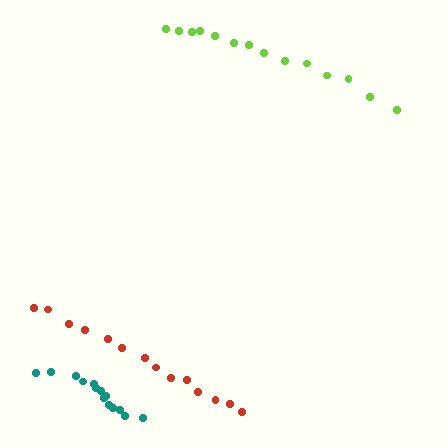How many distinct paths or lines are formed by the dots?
There are 3 distinct paths.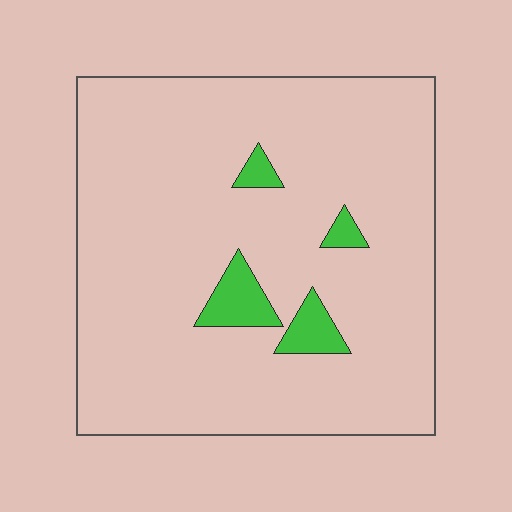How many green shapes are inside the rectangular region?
4.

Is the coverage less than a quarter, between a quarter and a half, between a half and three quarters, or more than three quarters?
Less than a quarter.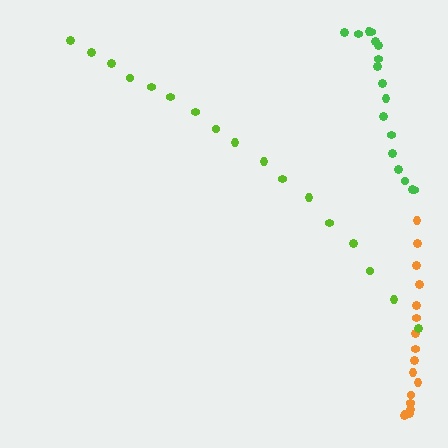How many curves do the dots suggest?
There are 3 distinct paths.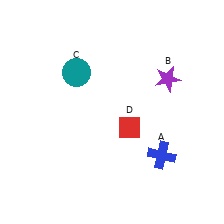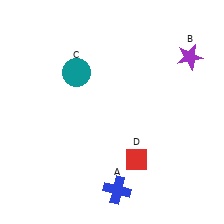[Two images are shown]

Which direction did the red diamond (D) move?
The red diamond (D) moved down.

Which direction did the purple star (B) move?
The purple star (B) moved up.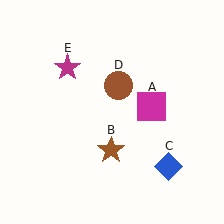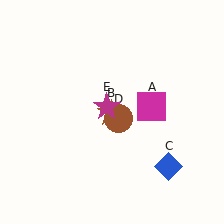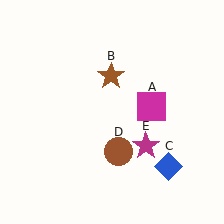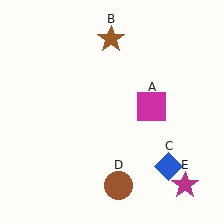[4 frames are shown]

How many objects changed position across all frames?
3 objects changed position: brown star (object B), brown circle (object D), magenta star (object E).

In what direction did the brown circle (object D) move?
The brown circle (object D) moved down.